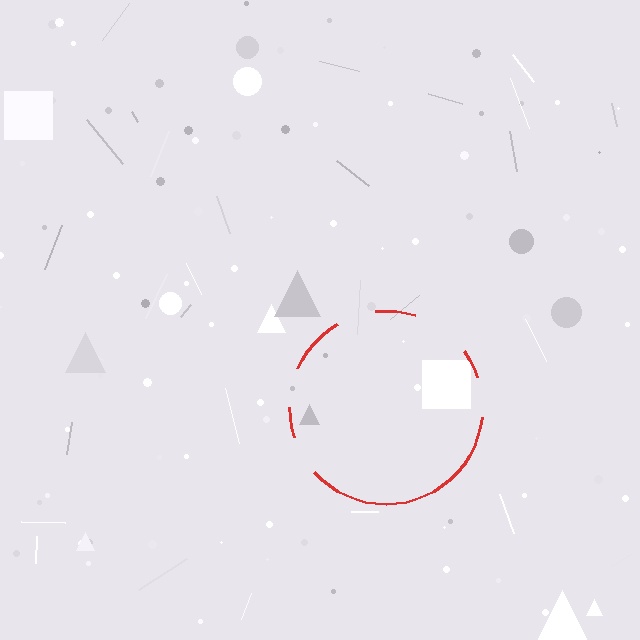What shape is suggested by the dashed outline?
The dashed outline suggests a circle.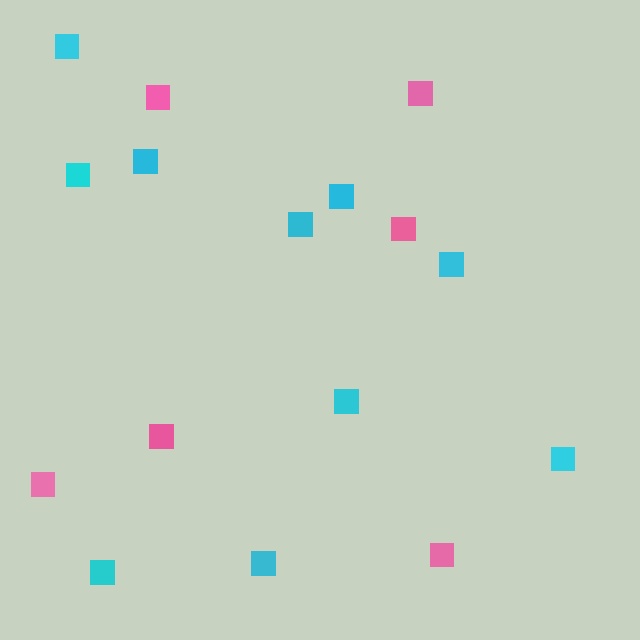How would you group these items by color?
There are 2 groups: one group of cyan squares (10) and one group of pink squares (6).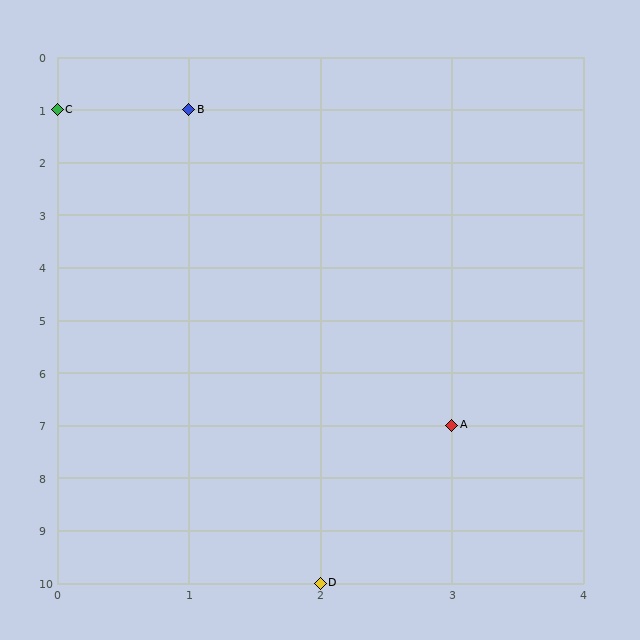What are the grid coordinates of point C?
Point C is at grid coordinates (0, 1).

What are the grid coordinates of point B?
Point B is at grid coordinates (1, 1).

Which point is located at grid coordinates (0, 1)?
Point C is at (0, 1).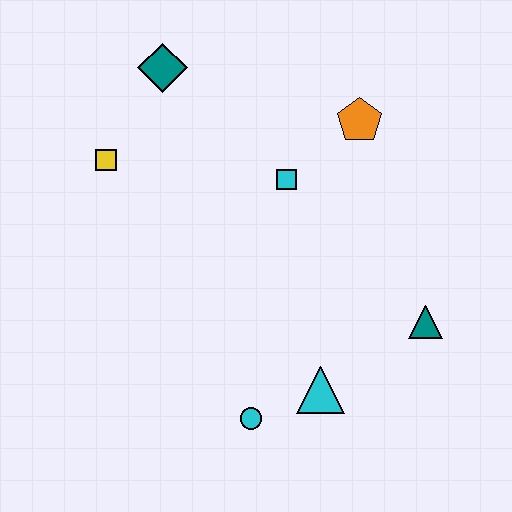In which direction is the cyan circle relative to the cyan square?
The cyan circle is below the cyan square.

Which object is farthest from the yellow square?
The teal triangle is farthest from the yellow square.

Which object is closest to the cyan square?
The orange pentagon is closest to the cyan square.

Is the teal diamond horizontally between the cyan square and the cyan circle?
No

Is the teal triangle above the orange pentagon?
No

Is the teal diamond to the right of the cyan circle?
No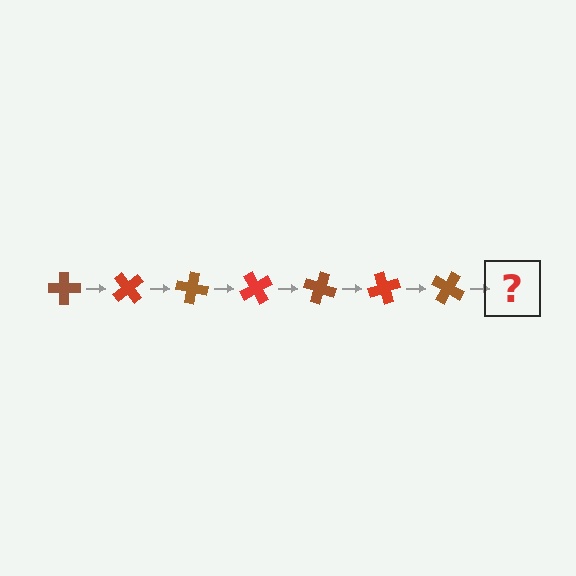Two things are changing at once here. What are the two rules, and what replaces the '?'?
The two rules are that it rotates 50 degrees each step and the color cycles through brown and red. The '?' should be a red cross, rotated 350 degrees from the start.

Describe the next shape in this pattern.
It should be a red cross, rotated 350 degrees from the start.